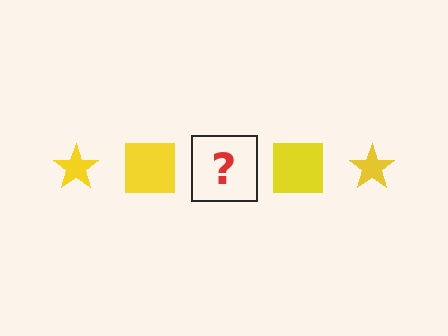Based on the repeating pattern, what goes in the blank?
The blank should be a yellow star.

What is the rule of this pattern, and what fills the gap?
The rule is that the pattern cycles through star, square shapes in yellow. The gap should be filled with a yellow star.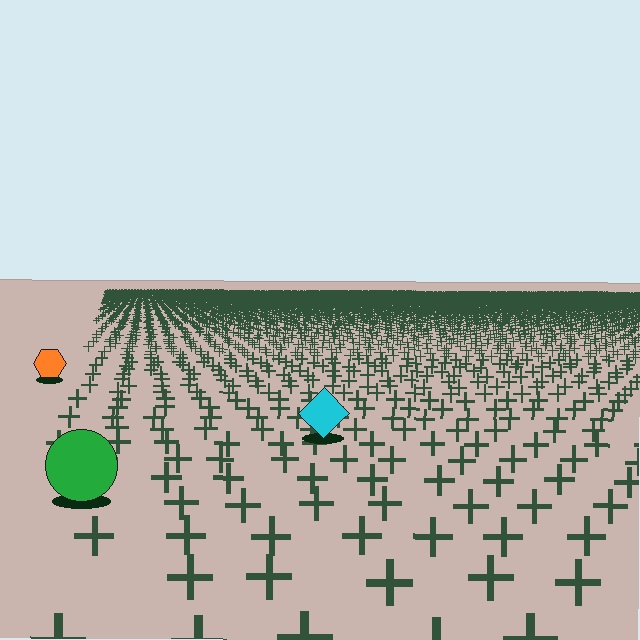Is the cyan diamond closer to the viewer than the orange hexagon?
Yes. The cyan diamond is closer — you can tell from the texture gradient: the ground texture is coarser near it.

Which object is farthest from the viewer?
The orange hexagon is farthest from the viewer. It appears smaller and the ground texture around it is denser.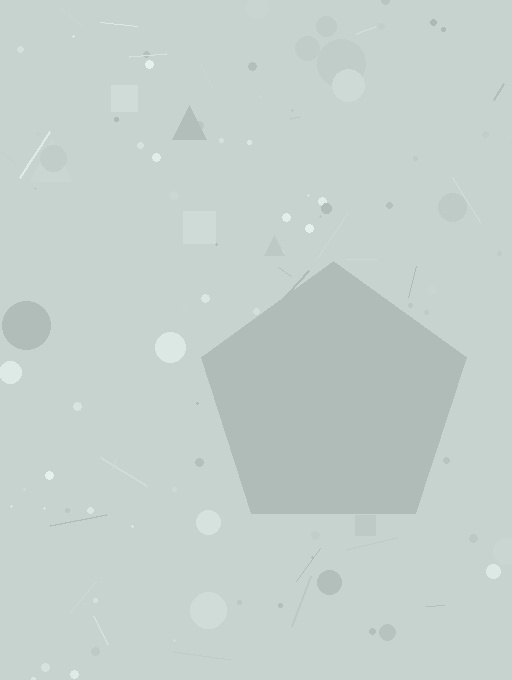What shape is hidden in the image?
A pentagon is hidden in the image.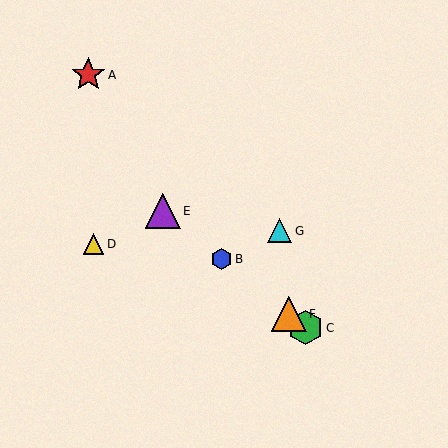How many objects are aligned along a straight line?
4 objects (B, C, E, F) are aligned along a straight line.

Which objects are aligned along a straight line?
Objects B, C, E, F are aligned along a straight line.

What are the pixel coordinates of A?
Object A is at (88, 75).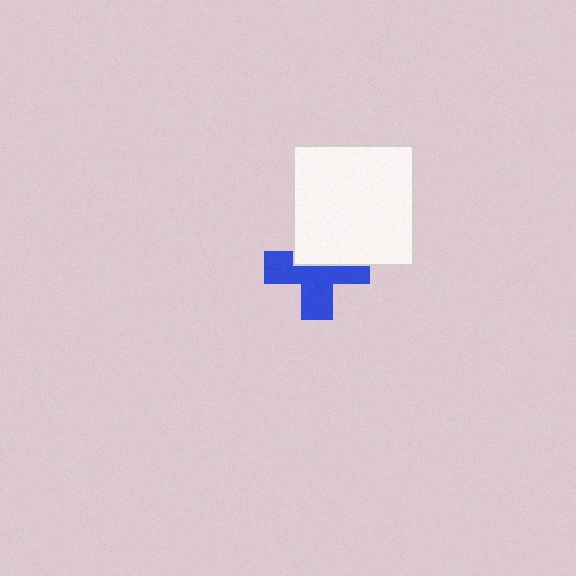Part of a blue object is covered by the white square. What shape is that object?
It is a cross.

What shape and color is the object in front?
The object in front is a white square.